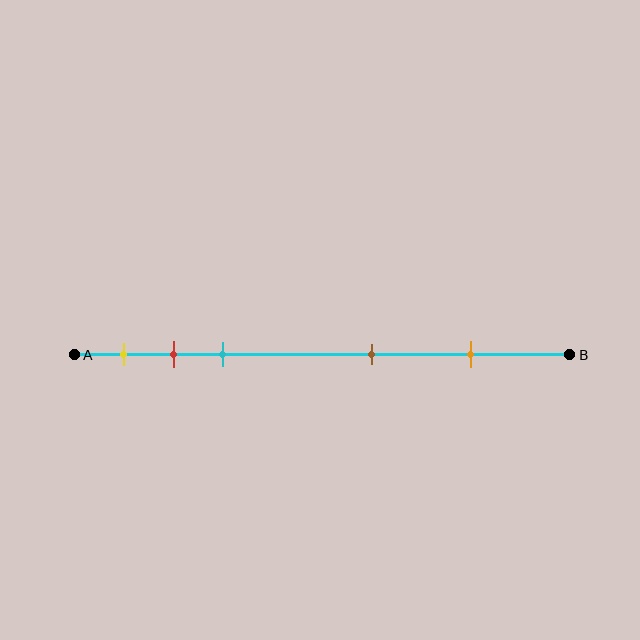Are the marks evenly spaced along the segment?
No, the marks are not evenly spaced.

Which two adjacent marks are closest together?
The red and cyan marks are the closest adjacent pair.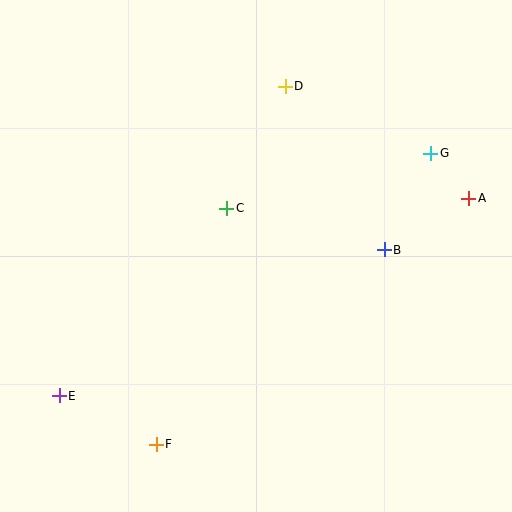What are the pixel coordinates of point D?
Point D is at (285, 86).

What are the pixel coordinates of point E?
Point E is at (59, 396).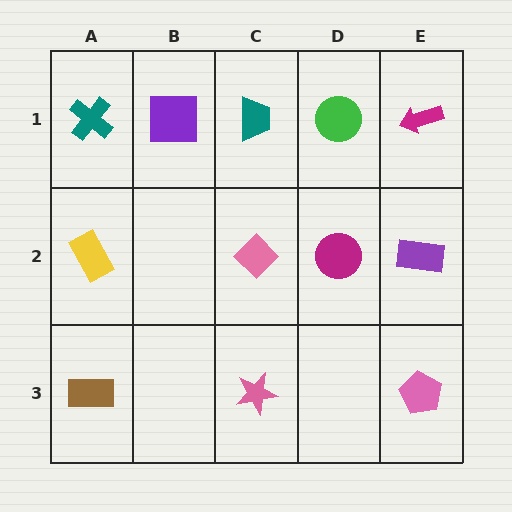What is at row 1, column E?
A magenta arrow.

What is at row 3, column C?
A pink star.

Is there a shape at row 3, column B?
No, that cell is empty.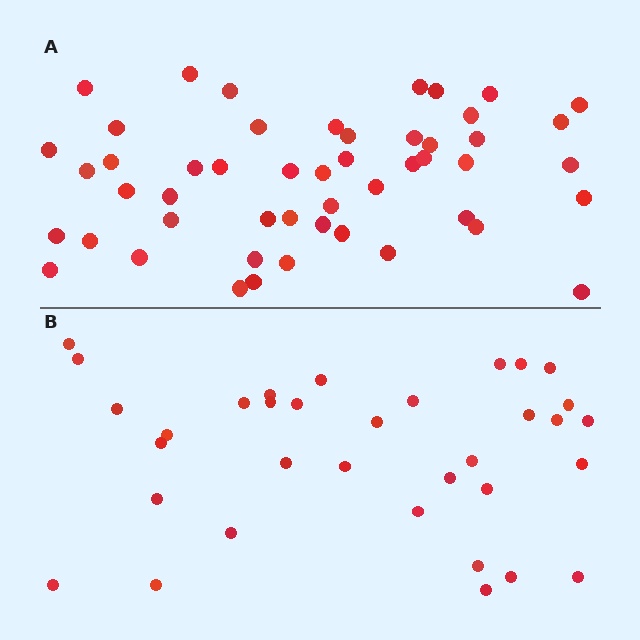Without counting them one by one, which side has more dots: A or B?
Region A (the top region) has more dots.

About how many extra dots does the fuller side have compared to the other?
Region A has approximately 15 more dots than region B.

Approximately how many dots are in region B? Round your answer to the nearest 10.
About 30 dots. (The exact count is 34, which rounds to 30.)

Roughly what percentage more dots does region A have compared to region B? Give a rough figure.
About 45% more.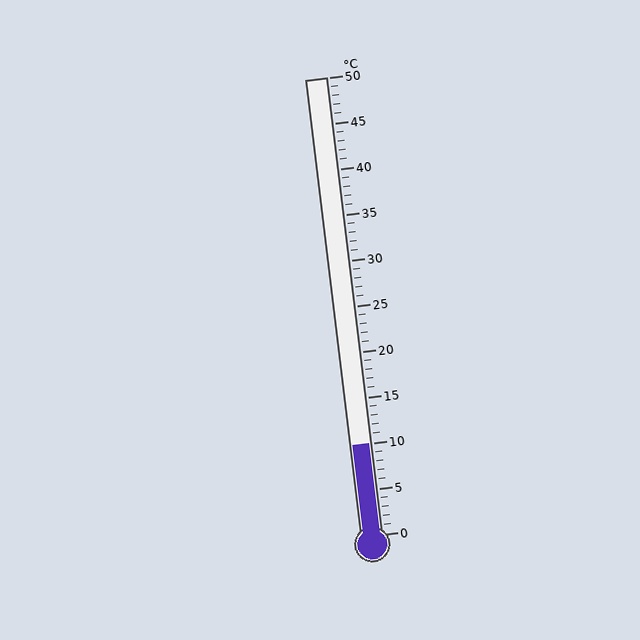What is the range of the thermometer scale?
The thermometer scale ranges from 0°C to 50°C.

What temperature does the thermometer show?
The thermometer shows approximately 10°C.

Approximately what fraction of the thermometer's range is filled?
The thermometer is filled to approximately 20% of its range.